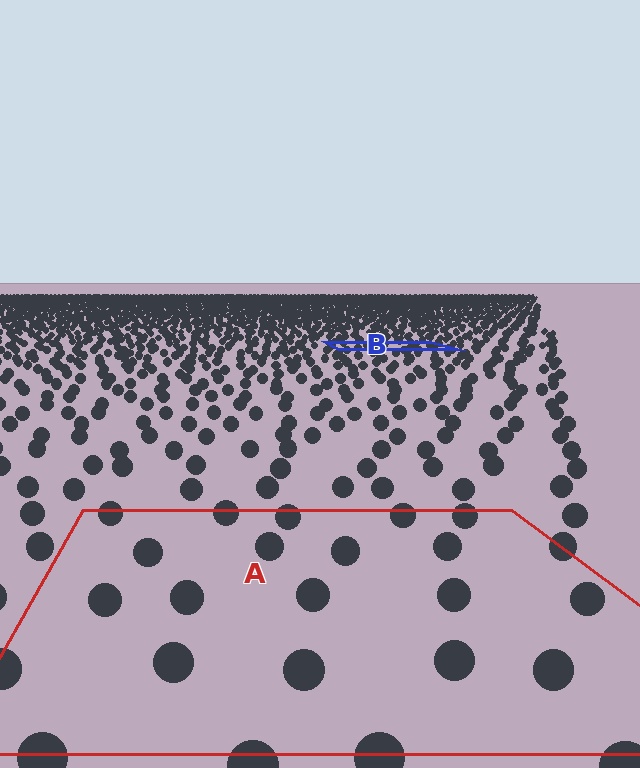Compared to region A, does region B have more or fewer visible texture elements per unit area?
Region B has more texture elements per unit area — they are packed more densely because it is farther away.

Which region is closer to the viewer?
Region A is closer. The texture elements there are larger and more spread out.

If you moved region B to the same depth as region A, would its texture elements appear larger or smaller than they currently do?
They would appear larger. At a closer depth, the same texture elements are projected at a bigger on-screen size.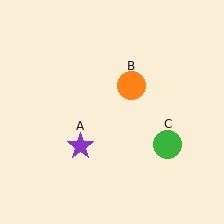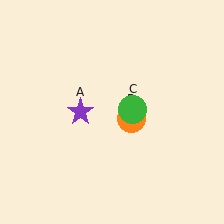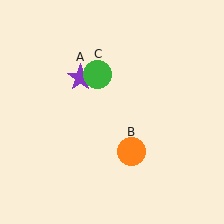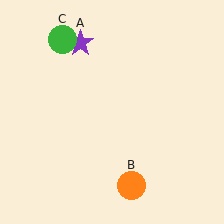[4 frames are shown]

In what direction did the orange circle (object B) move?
The orange circle (object B) moved down.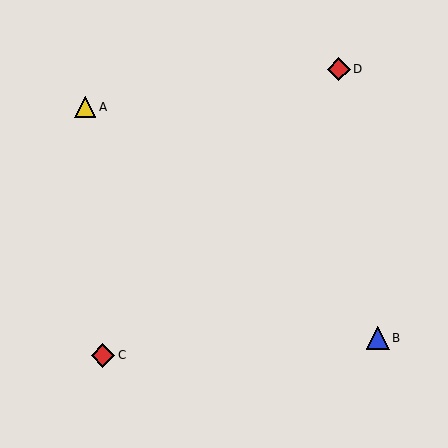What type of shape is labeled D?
Shape D is a red diamond.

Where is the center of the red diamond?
The center of the red diamond is at (103, 355).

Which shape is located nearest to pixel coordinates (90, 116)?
The yellow triangle (labeled A) at (85, 107) is nearest to that location.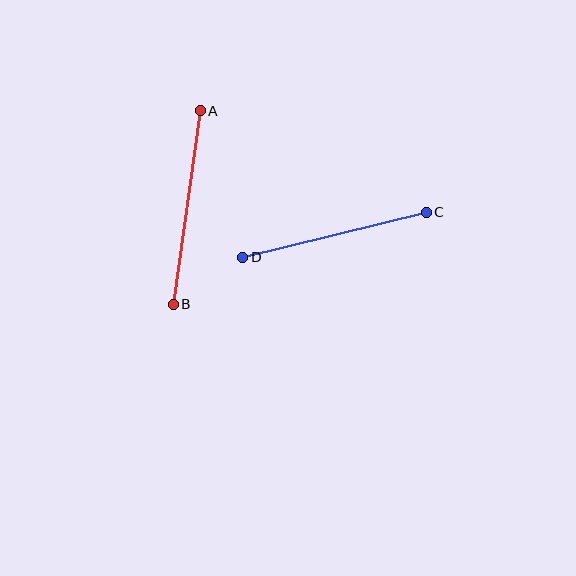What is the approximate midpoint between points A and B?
The midpoint is at approximately (187, 207) pixels.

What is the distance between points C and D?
The distance is approximately 189 pixels.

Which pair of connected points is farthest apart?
Points A and B are farthest apart.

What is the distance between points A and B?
The distance is approximately 195 pixels.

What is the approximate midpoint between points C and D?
The midpoint is at approximately (334, 235) pixels.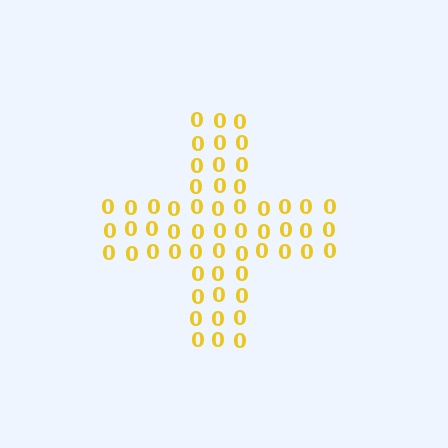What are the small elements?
The small elements are digit 0's.